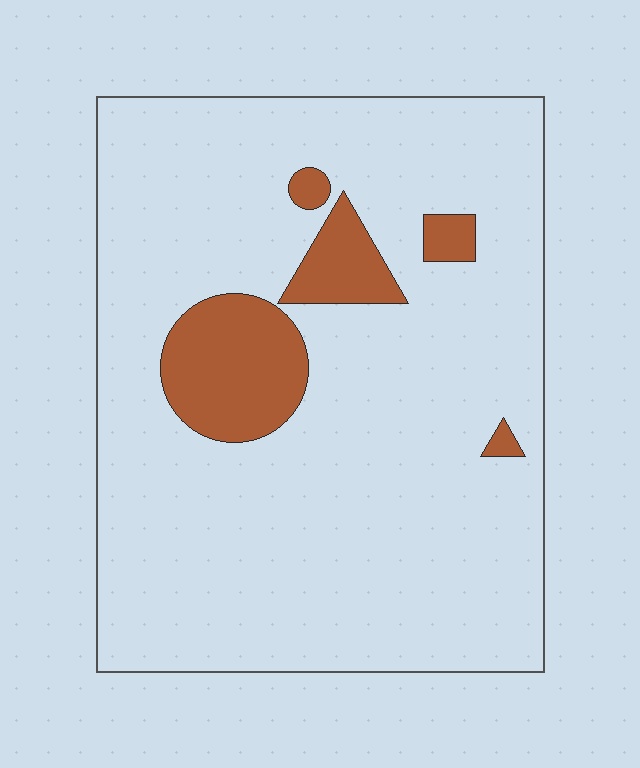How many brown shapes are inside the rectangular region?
5.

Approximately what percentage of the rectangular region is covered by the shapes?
Approximately 10%.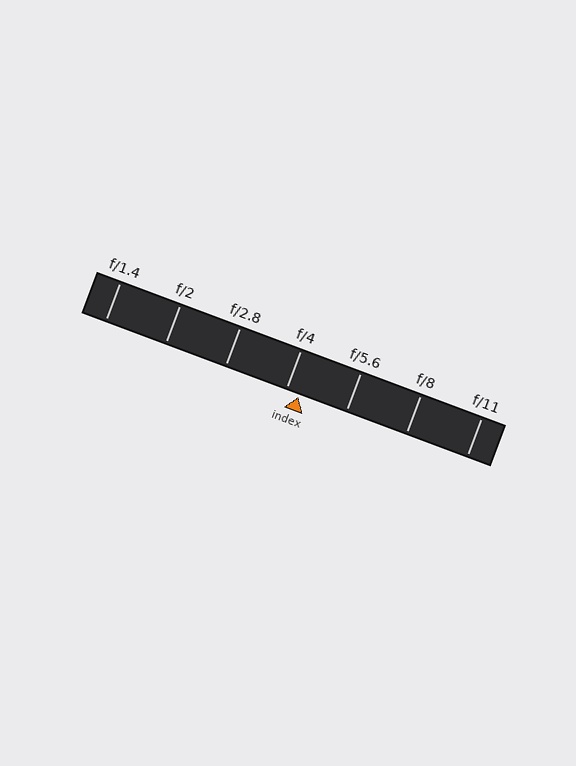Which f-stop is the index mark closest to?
The index mark is closest to f/4.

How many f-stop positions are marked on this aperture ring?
There are 7 f-stop positions marked.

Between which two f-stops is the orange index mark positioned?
The index mark is between f/4 and f/5.6.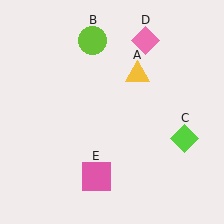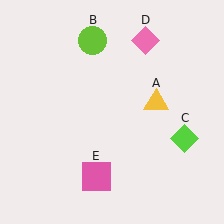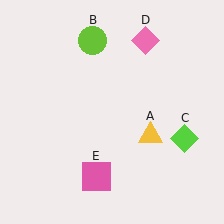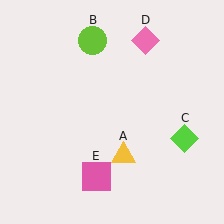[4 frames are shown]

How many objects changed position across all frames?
1 object changed position: yellow triangle (object A).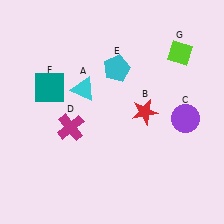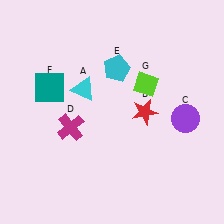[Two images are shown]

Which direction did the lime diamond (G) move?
The lime diamond (G) moved left.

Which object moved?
The lime diamond (G) moved left.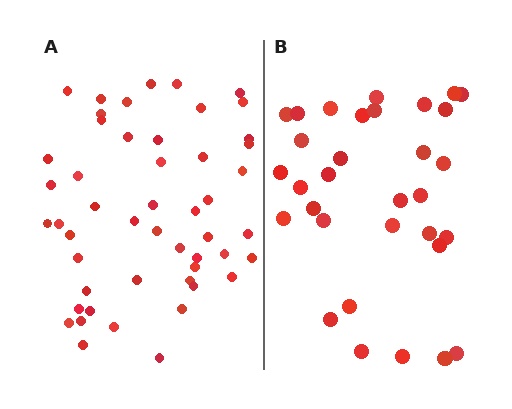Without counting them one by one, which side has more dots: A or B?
Region A (the left region) has more dots.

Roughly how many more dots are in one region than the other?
Region A has approximately 20 more dots than region B.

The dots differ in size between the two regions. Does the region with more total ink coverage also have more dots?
No. Region B has more total ink coverage because its dots are larger, but region A actually contains more individual dots. Total area can be misleading — the number of items is what matters here.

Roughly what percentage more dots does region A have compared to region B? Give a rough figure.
About 55% more.